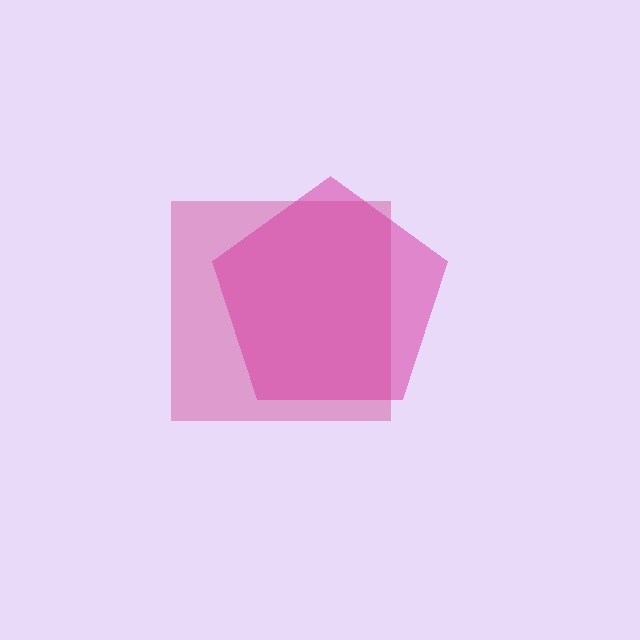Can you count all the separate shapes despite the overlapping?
Yes, there are 2 separate shapes.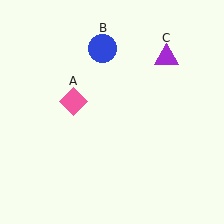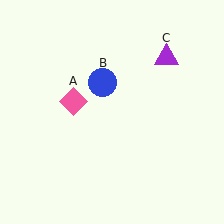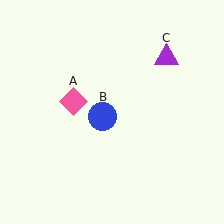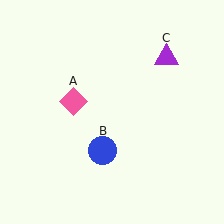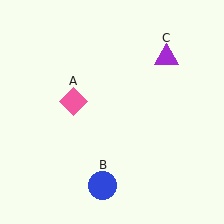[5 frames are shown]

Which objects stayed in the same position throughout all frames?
Pink diamond (object A) and purple triangle (object C) remained stationary.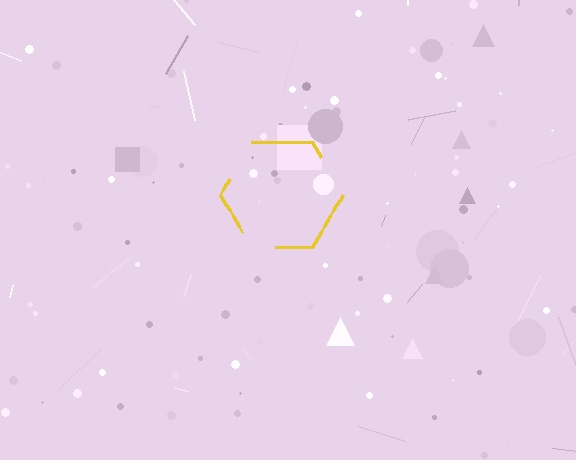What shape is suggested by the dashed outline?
The dashed outline suggests a hexagon.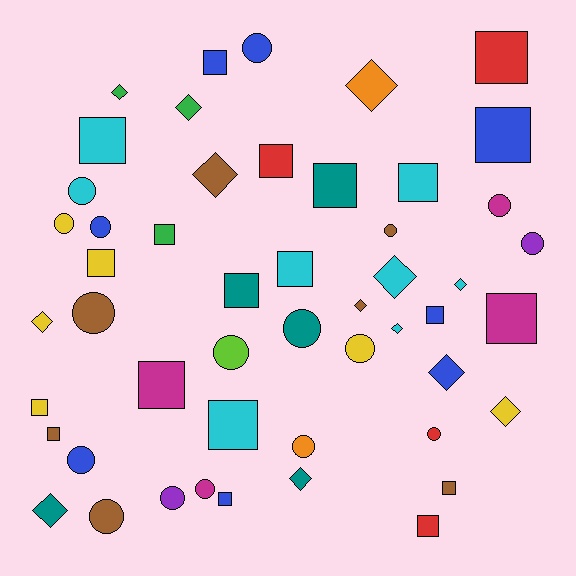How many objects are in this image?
There are 50 objects.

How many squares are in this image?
There are 20 squares.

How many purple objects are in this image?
There are 2 purple objects.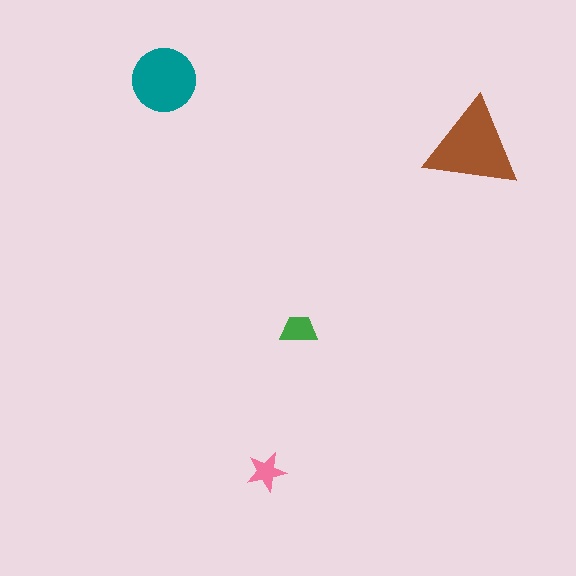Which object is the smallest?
The pink star.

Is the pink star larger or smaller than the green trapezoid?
Smaller.